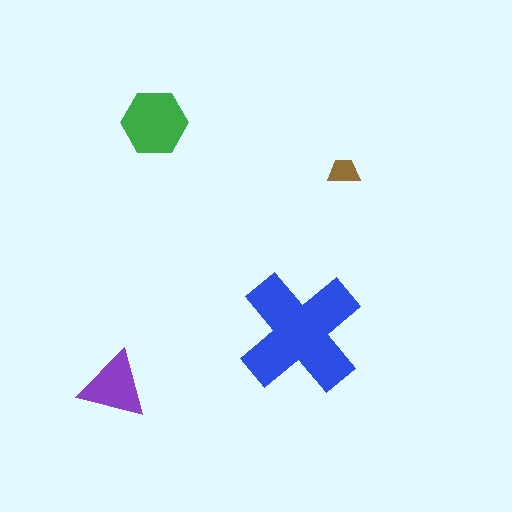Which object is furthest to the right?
The brown trapezoid is rightmost.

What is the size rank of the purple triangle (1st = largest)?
3rd.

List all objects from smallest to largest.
The brown trapezoid, the purple triangle, the green hexagon, the blue cross.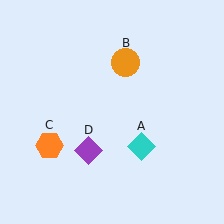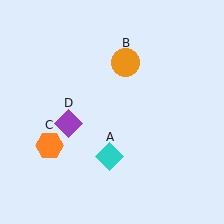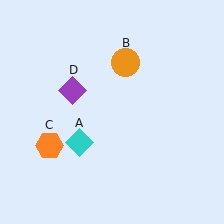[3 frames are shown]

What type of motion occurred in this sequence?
The cyan diamond (object A), purple diamond (object D) rotated clockwise around the center of the scene.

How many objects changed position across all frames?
2 objects changed position: cyan diamond (object A), purple diamond (object D).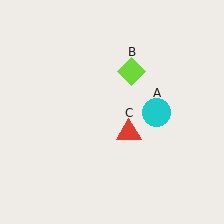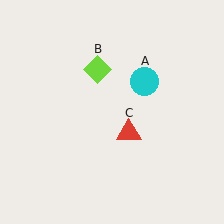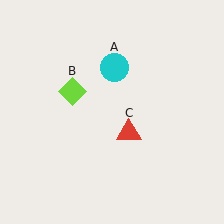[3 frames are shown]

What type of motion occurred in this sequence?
The cyan circle (object A), lime diamond (object B) rotated counterclockwise around the center of the scene.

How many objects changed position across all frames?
2 objects changed position: cyan circle (object A), lime diamond (object B).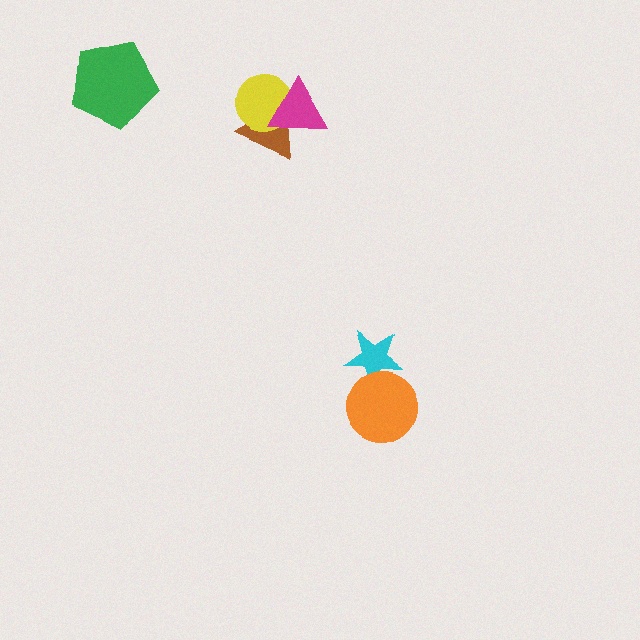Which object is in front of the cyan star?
The orange circle is in front of the cyan star.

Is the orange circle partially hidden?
No, no other shape covers it.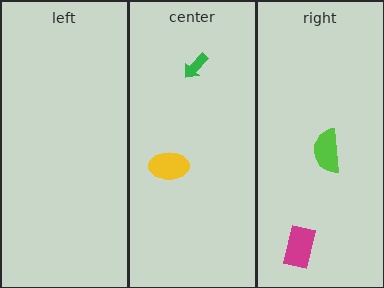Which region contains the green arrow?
The center region.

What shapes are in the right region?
The lime semicircle, the magenta rectangle.